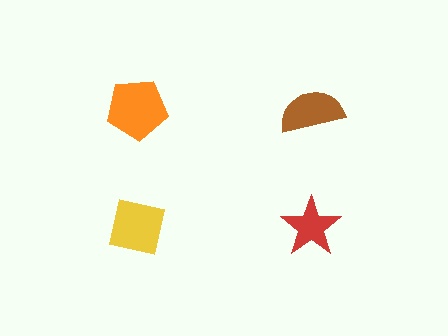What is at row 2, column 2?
A red star.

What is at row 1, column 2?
A brown semicircle.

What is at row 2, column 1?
A yellow square.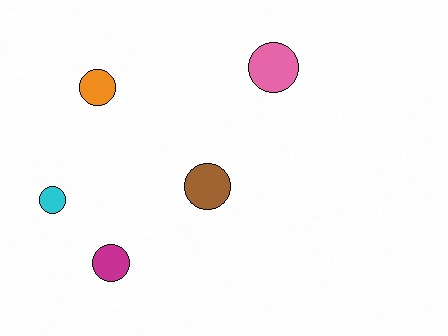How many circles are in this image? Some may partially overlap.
There are 5 circles.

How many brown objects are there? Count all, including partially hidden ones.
There is 1 brown object.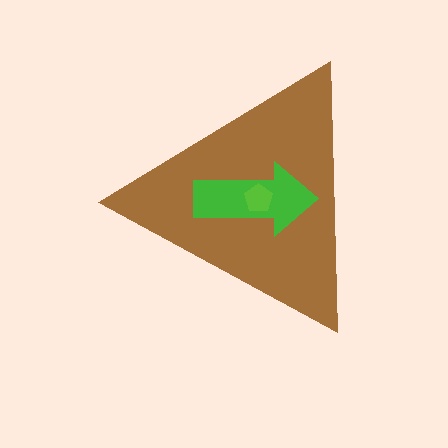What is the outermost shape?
The brown triangle.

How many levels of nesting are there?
3.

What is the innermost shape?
The lime pentagon.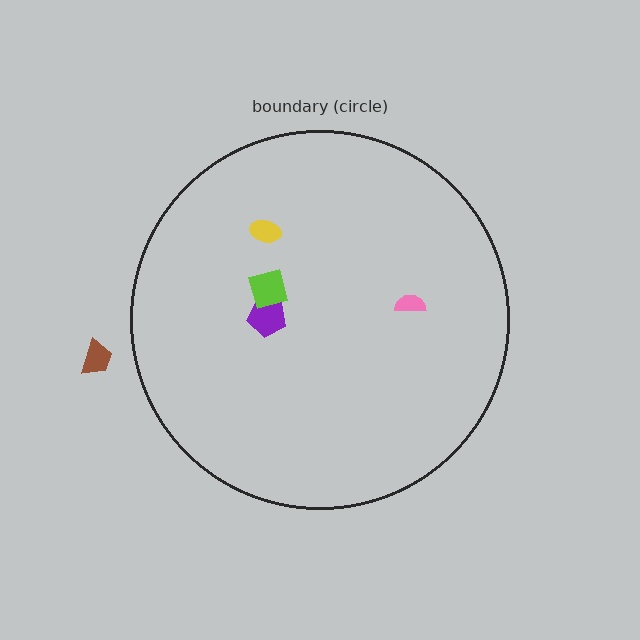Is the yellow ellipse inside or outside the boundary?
Inside.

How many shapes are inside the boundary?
4 inside, 1 outside.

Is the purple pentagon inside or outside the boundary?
Inside.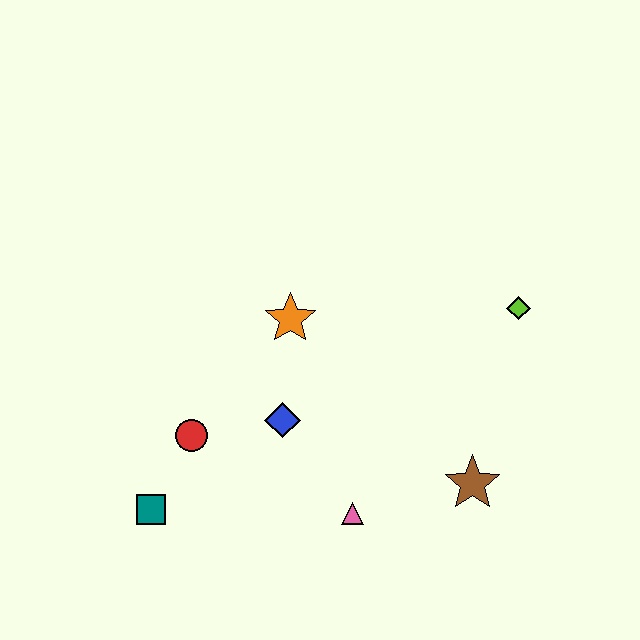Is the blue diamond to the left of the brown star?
Yes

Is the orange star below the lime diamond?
Yes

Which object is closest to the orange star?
The blue diamond is closest to the orange star.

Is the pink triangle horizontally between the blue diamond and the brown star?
Yes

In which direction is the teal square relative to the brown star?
The teal square is to the left of the brown star.